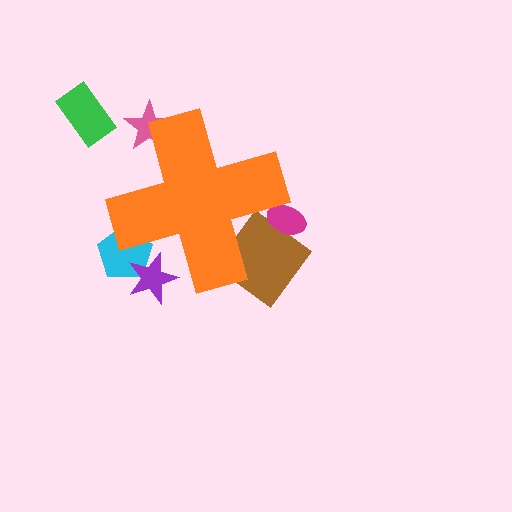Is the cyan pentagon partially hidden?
Yes, the cyan pentagon is partially hidden behind the orange cross.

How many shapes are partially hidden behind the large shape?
5 shapes are partially hidden.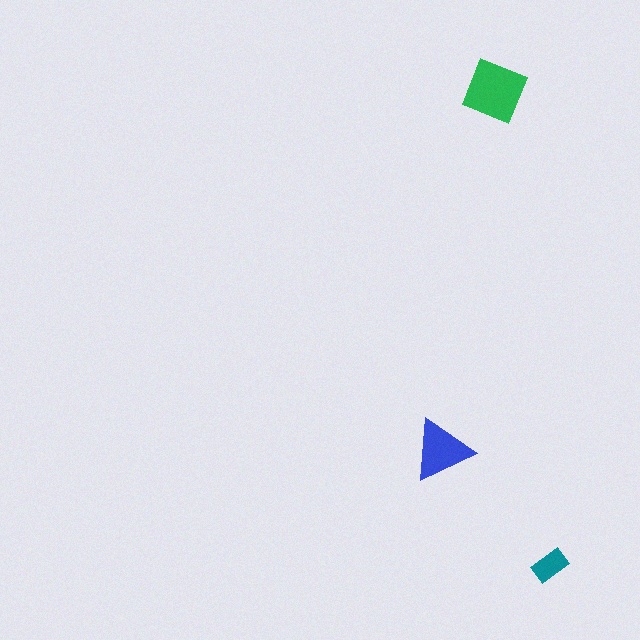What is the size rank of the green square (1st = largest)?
1st.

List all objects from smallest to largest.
The teal rectangle, the blue triangle, the green square.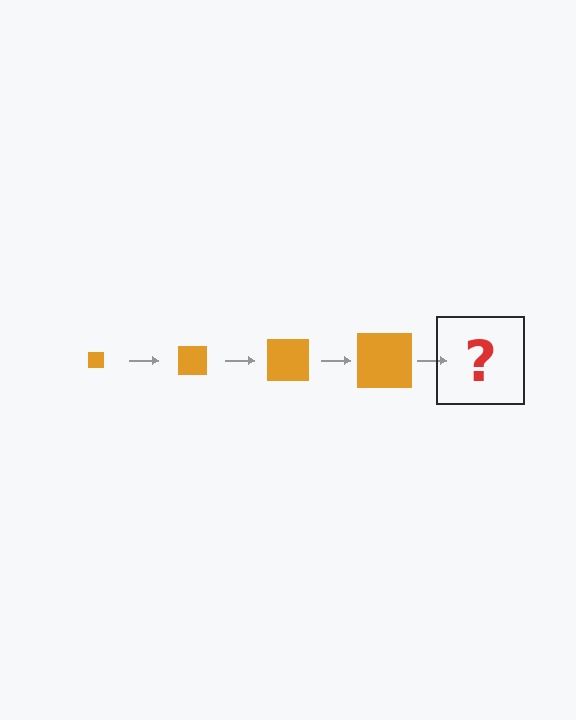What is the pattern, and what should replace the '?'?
The pattern is that the square gets progressively larger each step. The '?' should be an orange square, larger than the previous one.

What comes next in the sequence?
The next element should be an orange square, larger than the previous one.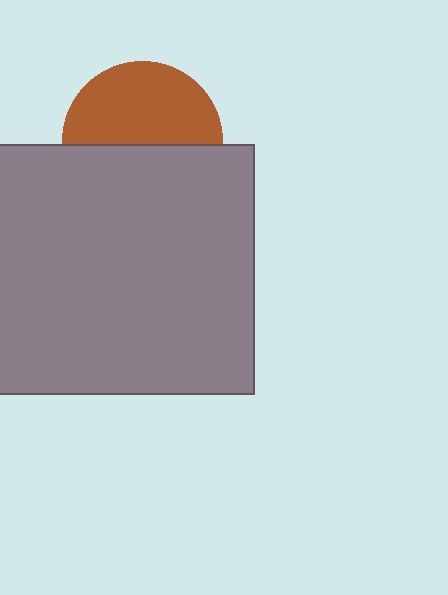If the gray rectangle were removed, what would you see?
You would see the complete brown circle.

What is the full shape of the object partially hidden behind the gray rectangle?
The partially hidden object is a brown circle.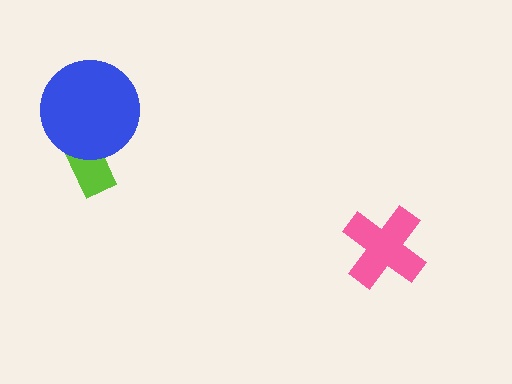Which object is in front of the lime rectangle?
The blue circle is in front of the lime rectangle.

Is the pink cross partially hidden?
No, no other shape covers it.